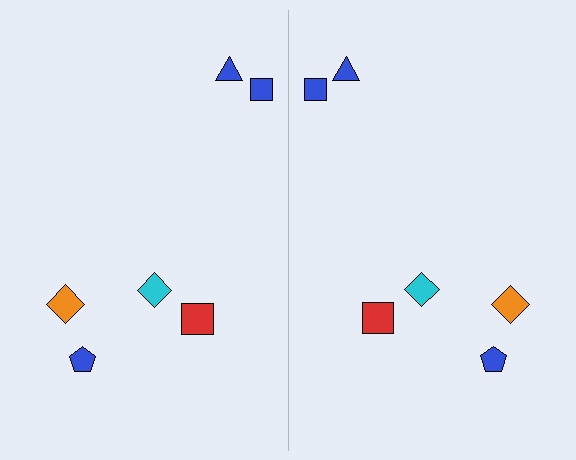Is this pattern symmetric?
Yes, this pattern has bilateral (reflection) symmetry.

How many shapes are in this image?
There are 12 shapes in this image.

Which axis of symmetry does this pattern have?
The pattern has a vertical axis of symmetry running through the center of the image.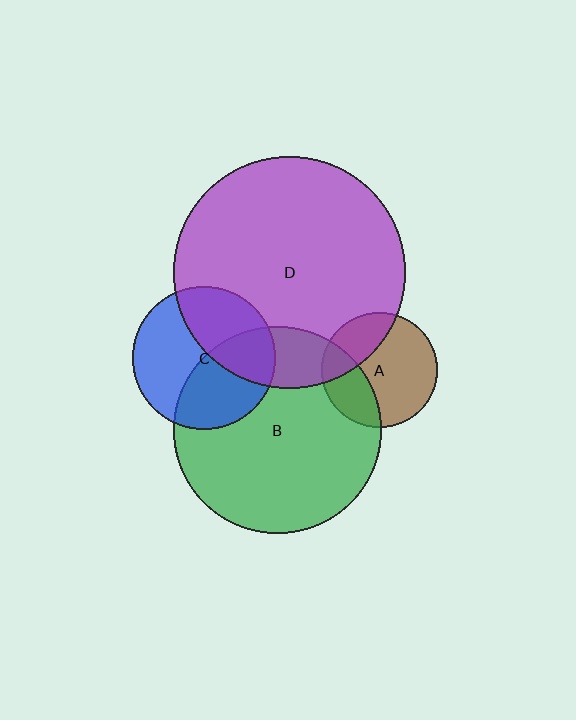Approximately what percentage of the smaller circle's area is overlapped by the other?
Approximately 25%.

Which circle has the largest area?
Circle D (purple).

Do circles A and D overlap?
Yes.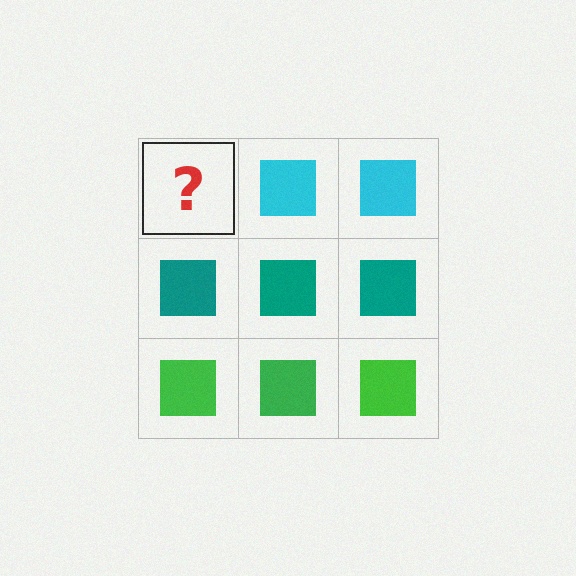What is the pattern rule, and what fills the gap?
The rule is that each row has a consistent color. The gap should be filled with a cyan square.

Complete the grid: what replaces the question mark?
The question mark should be replaced with a cyan square.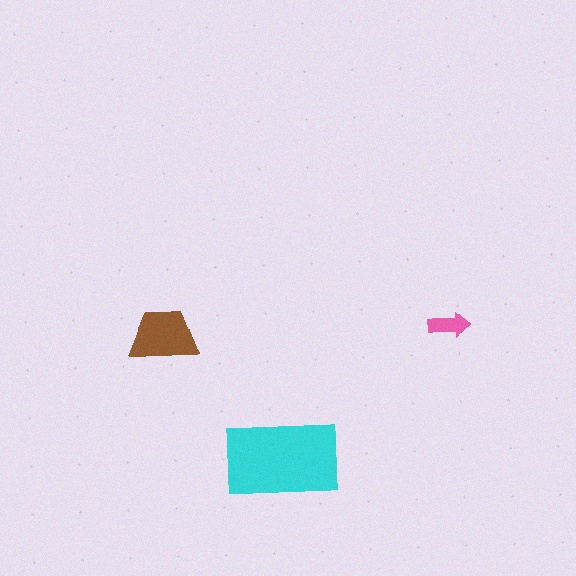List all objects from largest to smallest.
The cyan rectangle, the brown trapezoid, the pink arrow.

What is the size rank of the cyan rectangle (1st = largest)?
1st.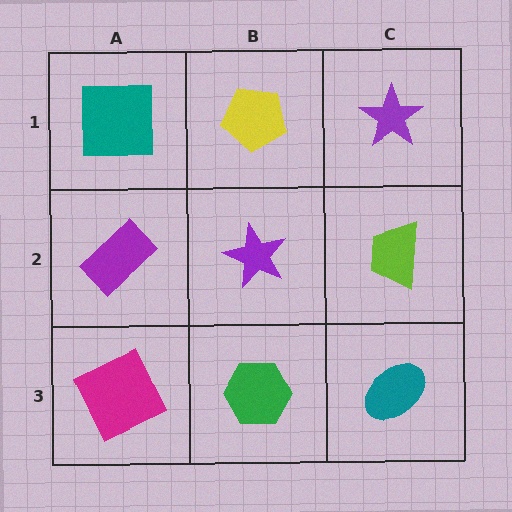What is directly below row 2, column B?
A green hexagon.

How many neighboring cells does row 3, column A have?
2.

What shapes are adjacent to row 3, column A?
A purple rectangle (row 2, column A), a green hexagon (row 3, column B).